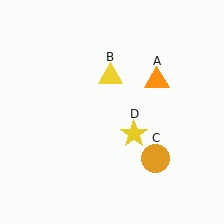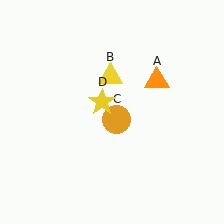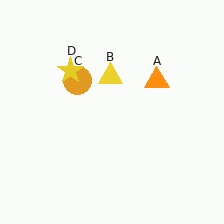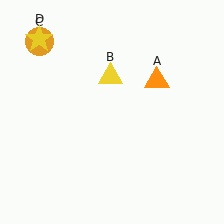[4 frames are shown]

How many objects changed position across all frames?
2 objects changed position: orange circle (object C), yellow star (object D).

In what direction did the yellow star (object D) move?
The yellow star (object D) moved up and to the left.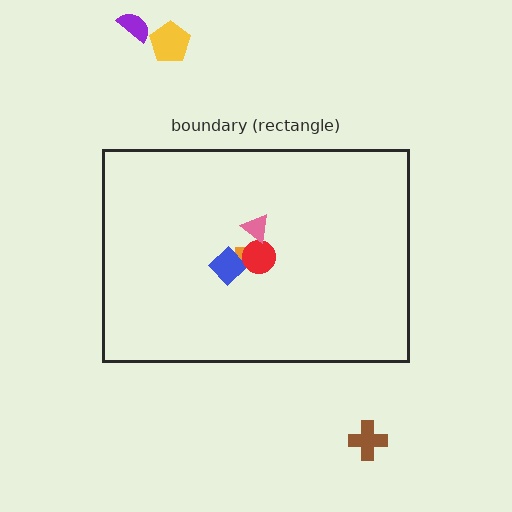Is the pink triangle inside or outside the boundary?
Inside.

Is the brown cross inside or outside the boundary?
Outside.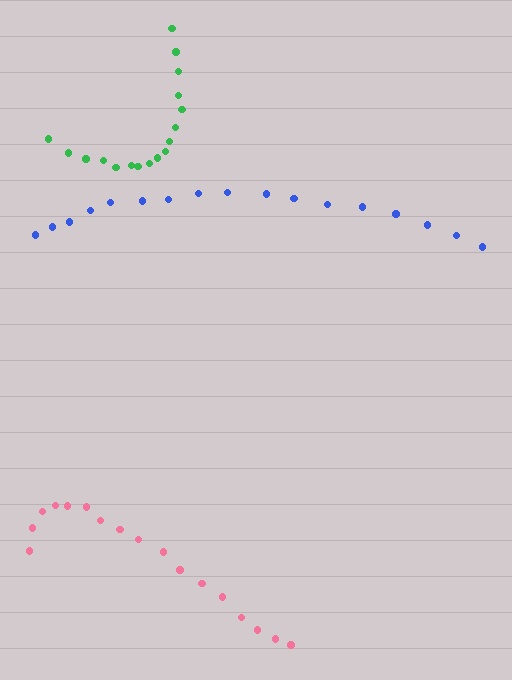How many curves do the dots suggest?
There are 3 distinct paths.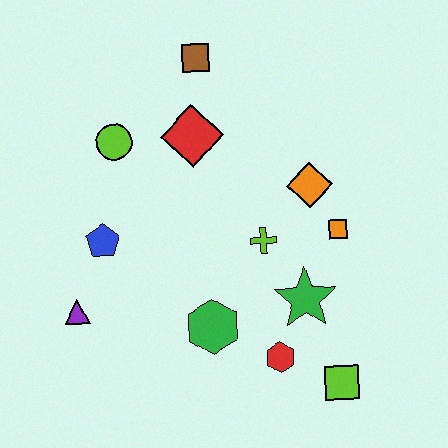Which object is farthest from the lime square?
The brown square is farthest from the lime square.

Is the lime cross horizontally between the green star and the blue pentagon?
Yes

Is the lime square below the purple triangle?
Yes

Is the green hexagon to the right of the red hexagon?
No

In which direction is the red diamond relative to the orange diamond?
The red diamond is to the left of the orange diamond.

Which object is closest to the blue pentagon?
The purple triangle is closest to the blue pentagon.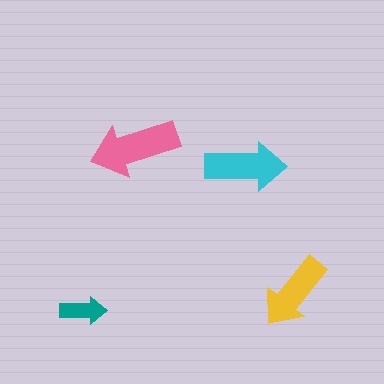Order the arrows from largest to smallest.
the pink one, the cyan one, the yellow one, the teal one.